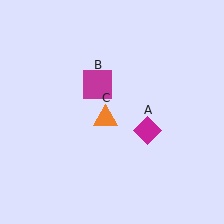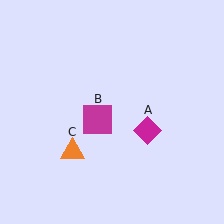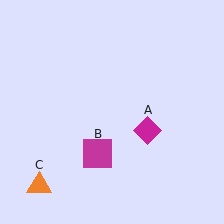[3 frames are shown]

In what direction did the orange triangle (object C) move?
The orange triangle (object C) moved down and to the left.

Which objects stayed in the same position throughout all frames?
Magenta diamond (object A) remained stationary.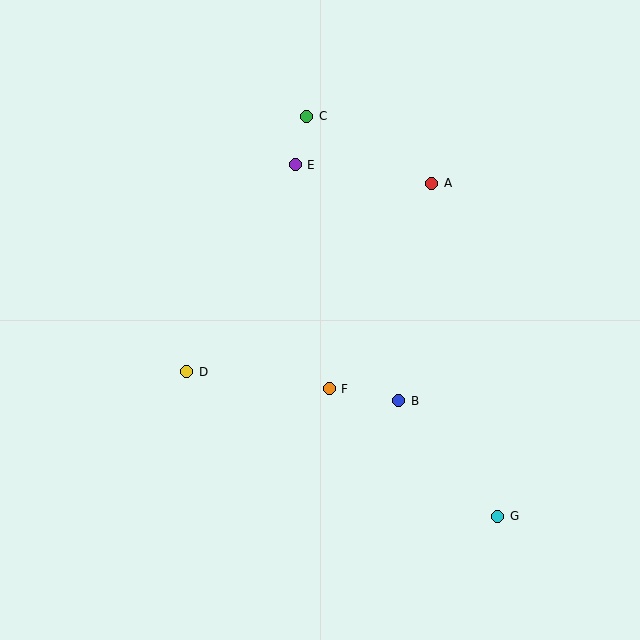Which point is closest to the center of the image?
Point F at (329, 389) is closest to the center.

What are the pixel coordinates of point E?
Point E is at (295, 165).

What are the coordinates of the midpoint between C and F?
The midpoint between C and F is at (318, 253).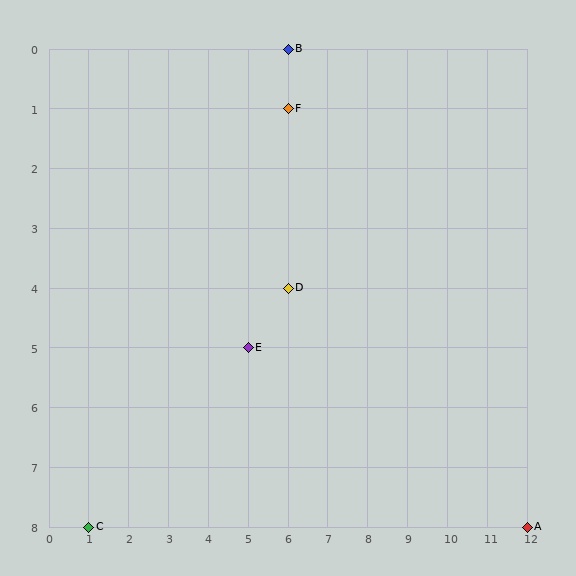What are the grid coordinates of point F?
Point F is at grid coordinates (6, 1).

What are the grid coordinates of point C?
Point C is at grid coordinates (1, 8).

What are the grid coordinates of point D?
Point D is at grid coordinates (6, 4).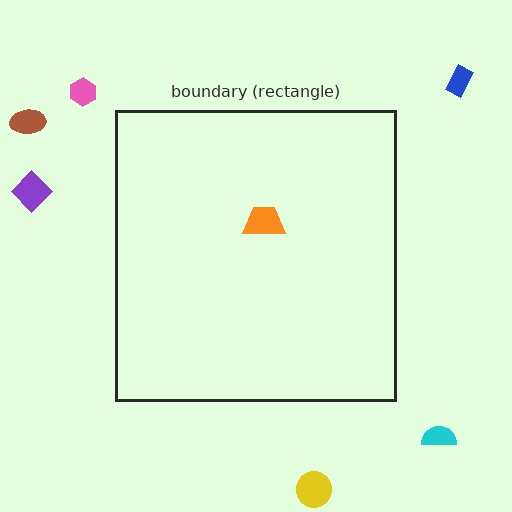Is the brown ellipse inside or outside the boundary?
Outside.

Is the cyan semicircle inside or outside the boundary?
Outside.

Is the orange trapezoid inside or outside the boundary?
Inside.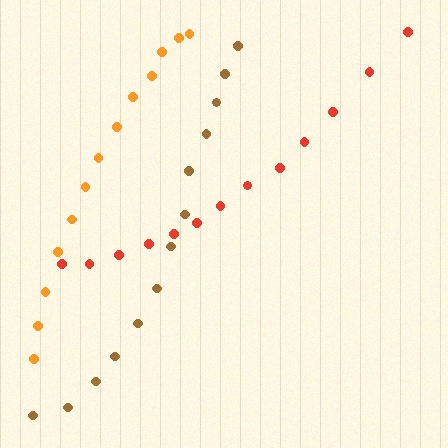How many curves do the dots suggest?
There are 3 distinct paths.